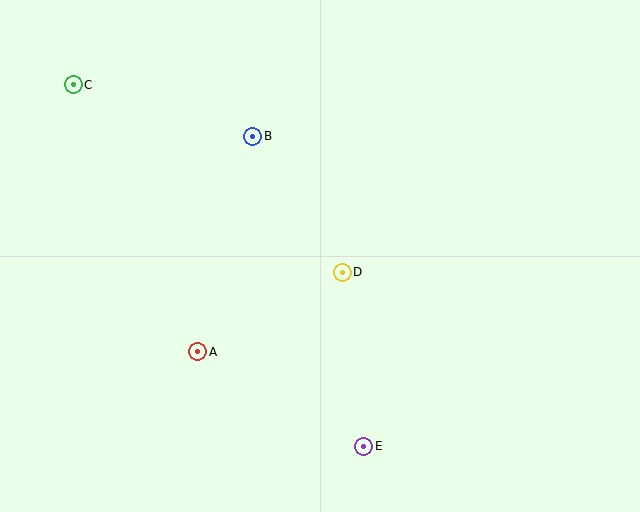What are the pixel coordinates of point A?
Point A is at (198, 352).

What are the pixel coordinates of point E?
Point E is at (364, 446).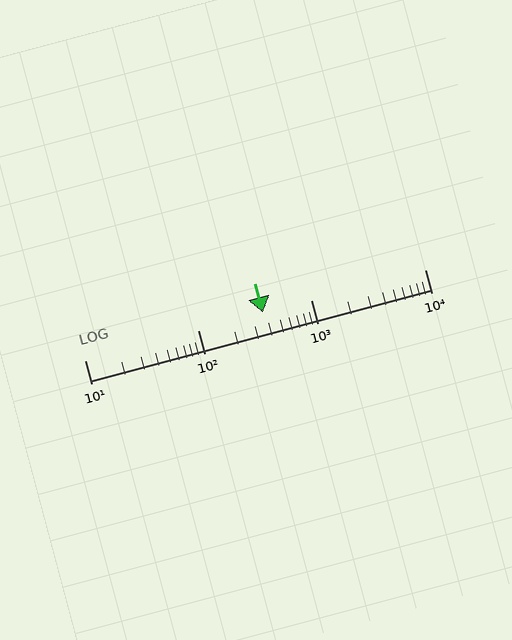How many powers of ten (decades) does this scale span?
The scale spans 3 decades, from 10 to 10000.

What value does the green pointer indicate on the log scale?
The pointer indicates approximately 370.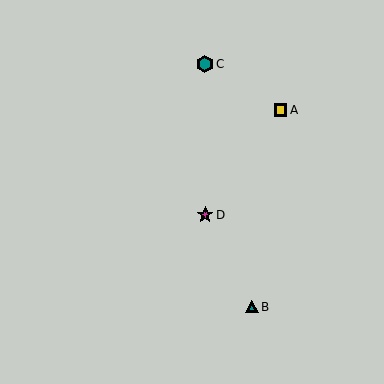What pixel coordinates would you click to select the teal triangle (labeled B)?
Click at (252, 307) to select the teal triangle B.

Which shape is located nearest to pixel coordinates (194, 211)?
The magenta star (labeled D) at (205, 215) is nearest to that location.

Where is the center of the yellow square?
The center of the yellow square is at (281, 110).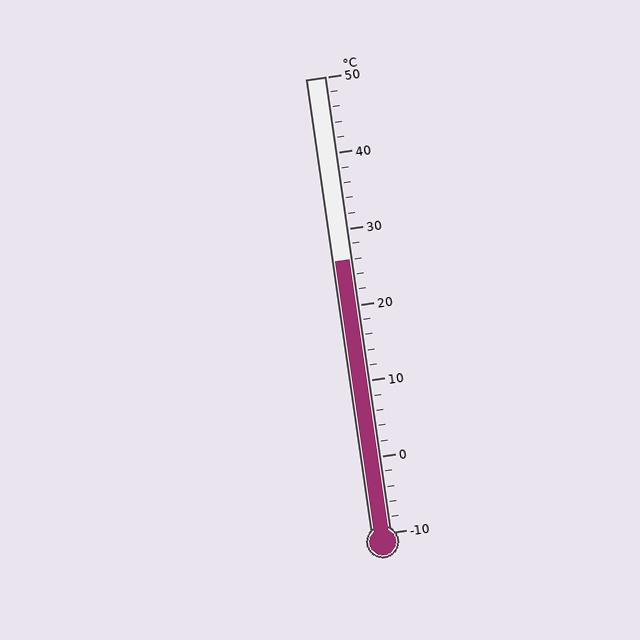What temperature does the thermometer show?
The thermometer shows approximately 26°C.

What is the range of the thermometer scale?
The thermometer scale ranges from -10°C to 50°C.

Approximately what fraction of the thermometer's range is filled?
The thermometer is filled to approximately 60% of its range.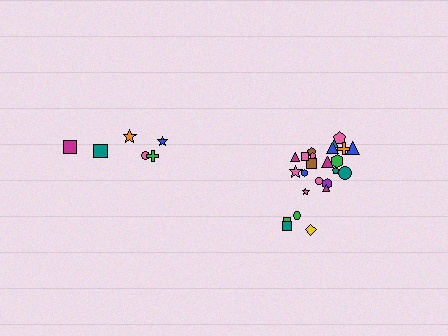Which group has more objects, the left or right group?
The right group.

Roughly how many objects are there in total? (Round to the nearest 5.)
Roughly 30 objects in total.